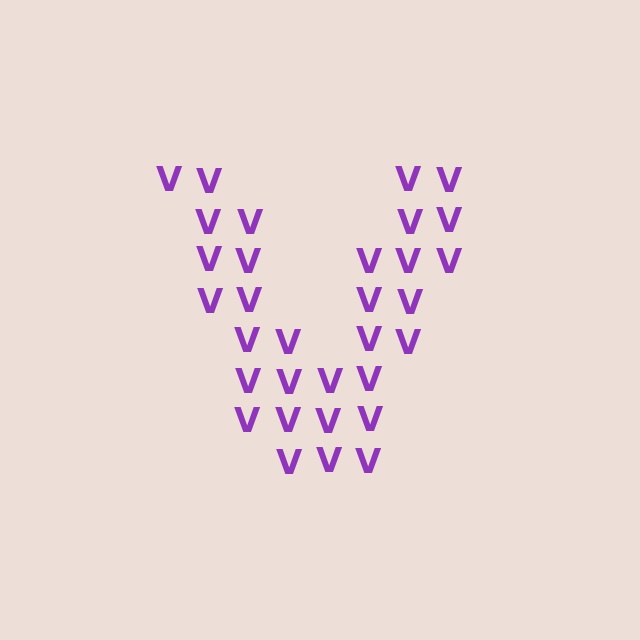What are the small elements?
The small elements are letter V's.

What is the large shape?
The large shape is the letter V.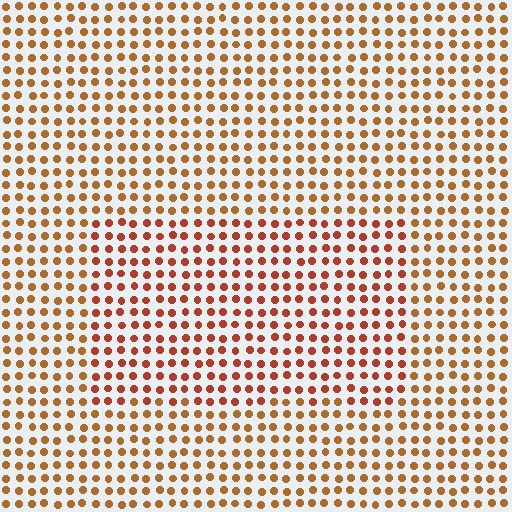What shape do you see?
I see a rectangle.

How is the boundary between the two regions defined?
The boundary is defined purely by a slight shift in hue (about 23 degrees). Spacing, size, and orientation are identical on both sides.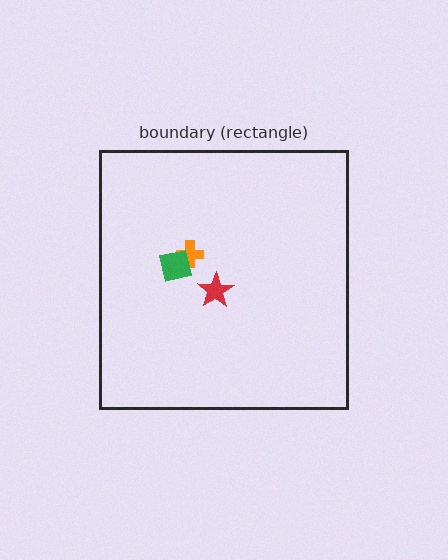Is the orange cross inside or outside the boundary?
Inside.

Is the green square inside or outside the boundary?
Inside.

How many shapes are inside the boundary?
3 inside, 0 outside.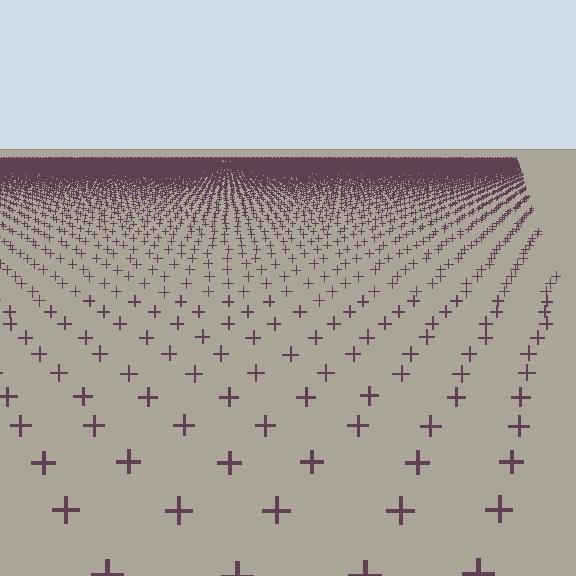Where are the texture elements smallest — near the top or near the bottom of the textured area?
Near the top.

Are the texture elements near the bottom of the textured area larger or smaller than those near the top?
Larger. Near the bottom, elements are closer to the viewer and appear at a bigger on-screen size.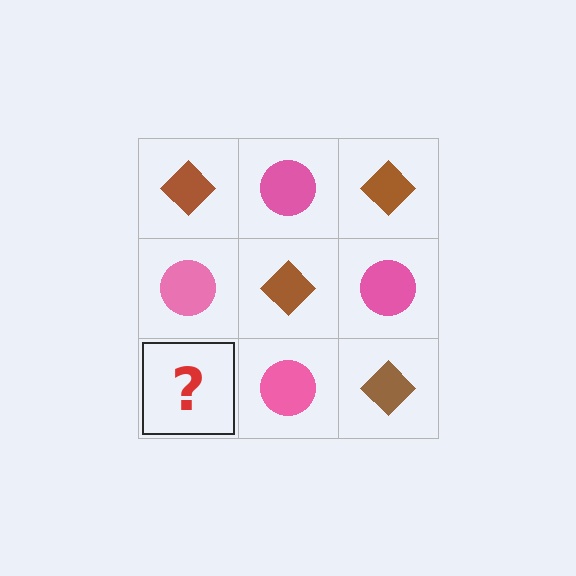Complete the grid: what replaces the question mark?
The question mark should be replaced with a brown diamond.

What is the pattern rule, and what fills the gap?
The rule is that it alternates brown diamond and pink circle in a checkerboard pattern. The gap should be filled with a brown diamond.